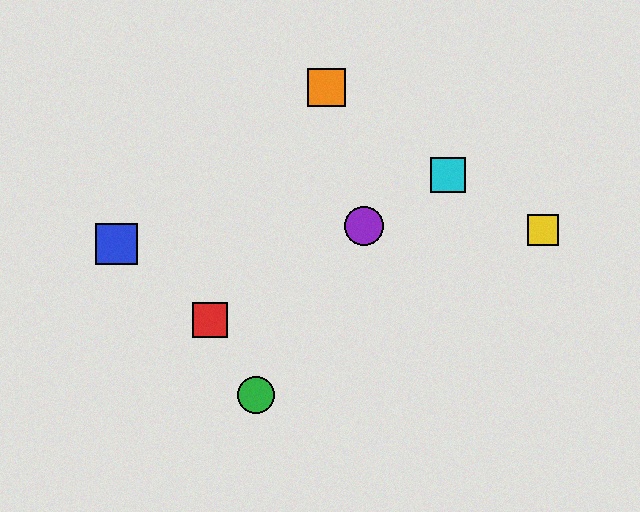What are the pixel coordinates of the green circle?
The green circle is at (256, 395).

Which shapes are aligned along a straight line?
The red square, the purple circle, the cyan square are aligned along a straight line.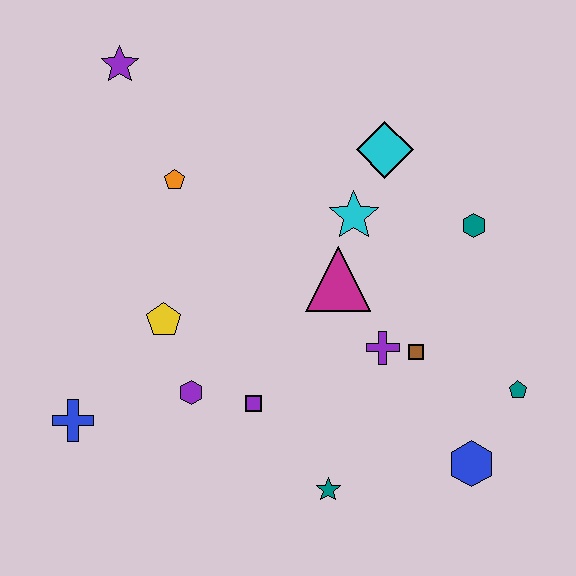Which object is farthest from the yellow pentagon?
The teal pentagon is farthest from the yellow pentagon.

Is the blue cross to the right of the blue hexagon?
No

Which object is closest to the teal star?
The purple square is closest to the teal star.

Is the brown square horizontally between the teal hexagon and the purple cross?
Yes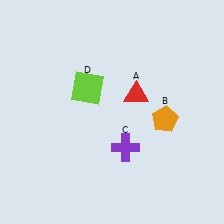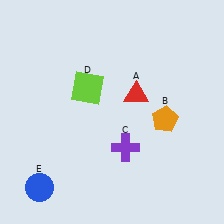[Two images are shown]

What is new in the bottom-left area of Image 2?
A blue circle (E) was added in the bottom-left area of Image 2.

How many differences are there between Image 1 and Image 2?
There is 1 difference between the two images.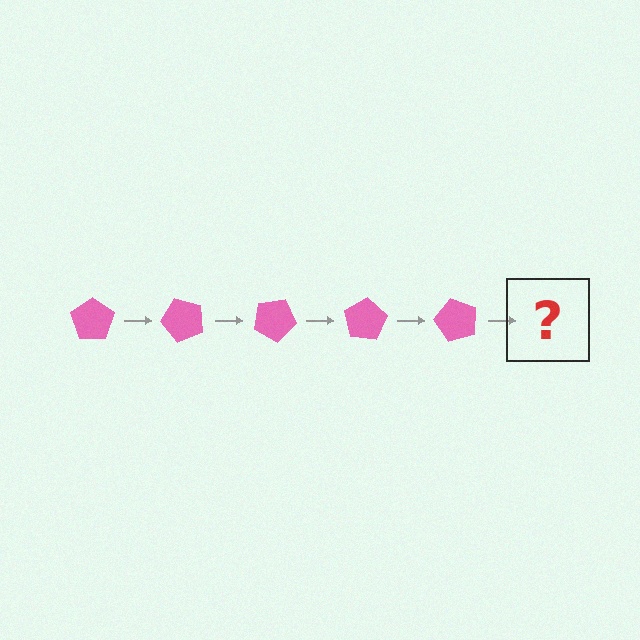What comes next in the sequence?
The next element should be a pink pentagon rotated 250 degrees.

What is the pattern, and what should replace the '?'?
The pattern is that the pentagon rotates 50 degrees each step. The '?' should be a pink pentagon rotated 250 degrees.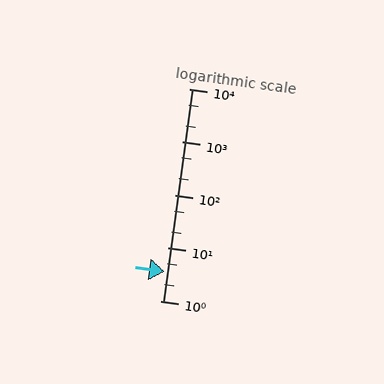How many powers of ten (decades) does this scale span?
The scale spans 4 decades, from 1 to 10000.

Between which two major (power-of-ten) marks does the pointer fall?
The pointer is between 1 and 10.